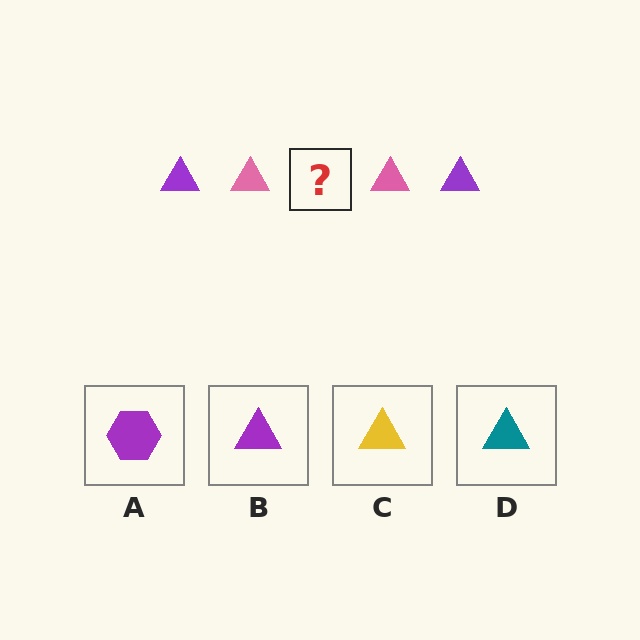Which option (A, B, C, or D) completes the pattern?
B.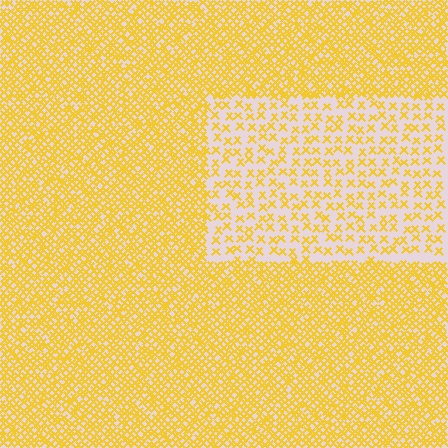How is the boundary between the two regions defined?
The boundary is defined by a change in element density (approximately 2.6x ratio). All elements are the same color, size, and shape.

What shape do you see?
I see a rectangle.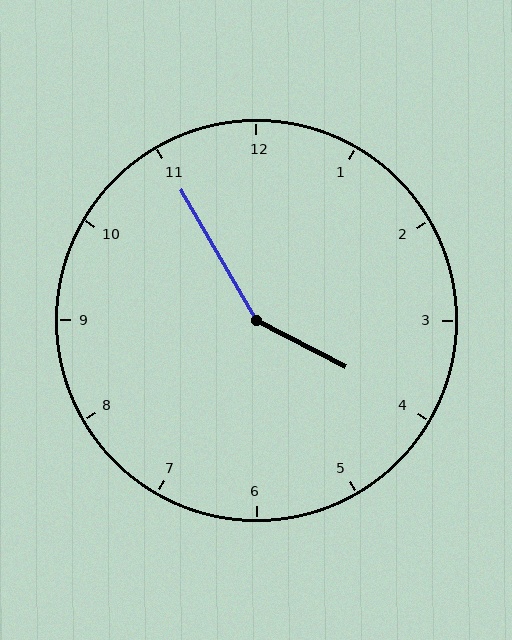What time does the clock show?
3:55.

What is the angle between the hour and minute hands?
Approximately 148 degrees.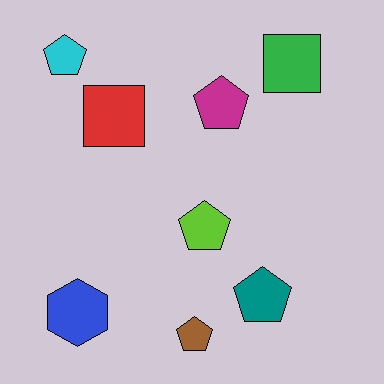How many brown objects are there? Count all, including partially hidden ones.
There is 1 brown object.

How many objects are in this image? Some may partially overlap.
There are 8 objects.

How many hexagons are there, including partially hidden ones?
There is 1 hexagon.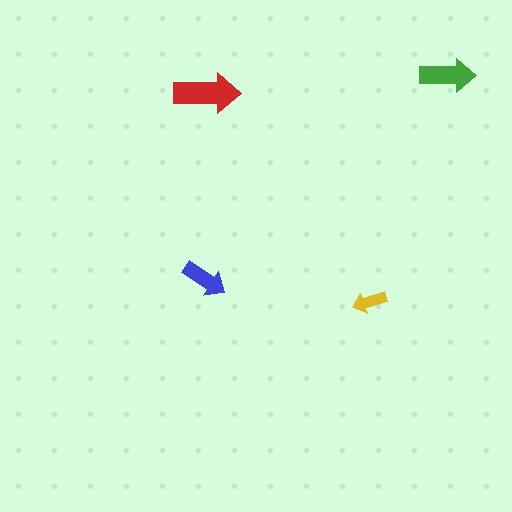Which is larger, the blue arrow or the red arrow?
The red one.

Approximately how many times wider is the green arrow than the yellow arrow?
About 1.5 times wider.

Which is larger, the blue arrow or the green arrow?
The green one.